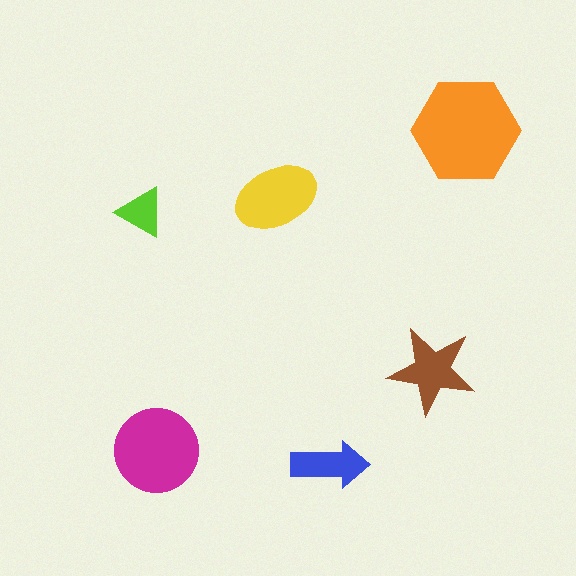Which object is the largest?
The orange hexagon.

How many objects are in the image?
There are 6 objects in the image.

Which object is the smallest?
The lime triangle.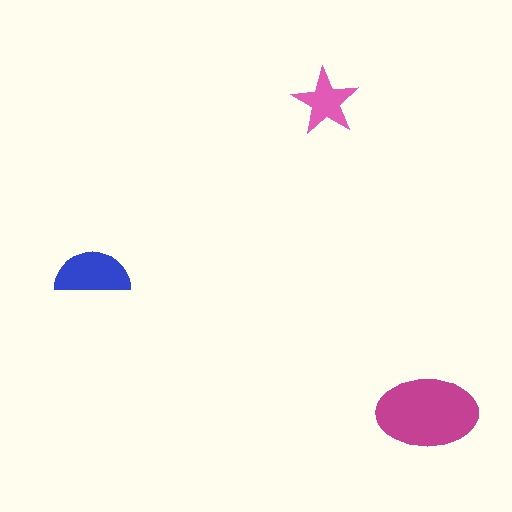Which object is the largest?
The magenta ellipse.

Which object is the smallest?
The pink star.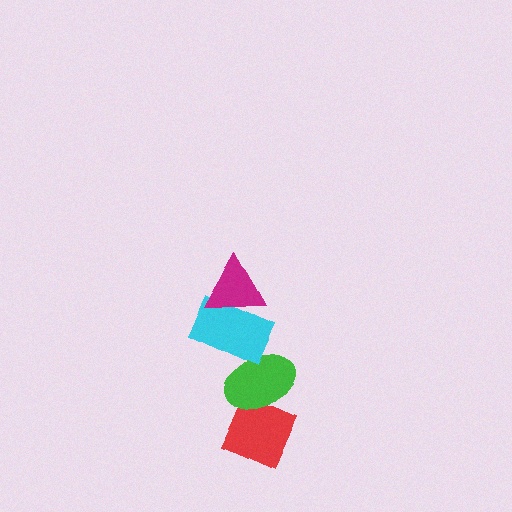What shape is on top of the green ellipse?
The cyan rectangle is on top of the green ellipse.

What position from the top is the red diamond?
The red diamond is 4th from the top.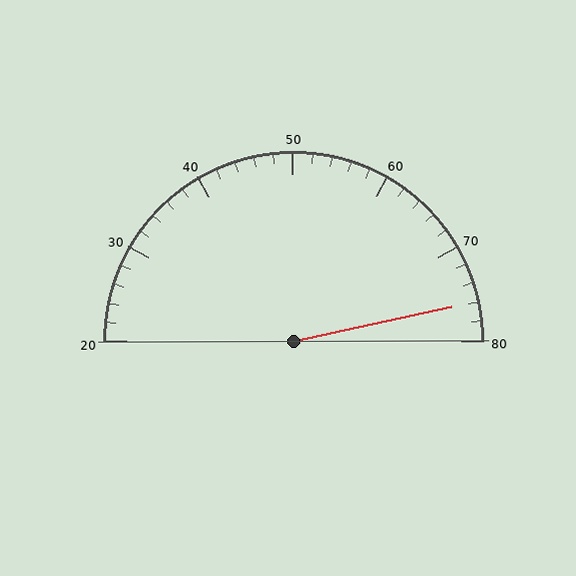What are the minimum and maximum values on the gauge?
The gauge ranges from 20 to 80.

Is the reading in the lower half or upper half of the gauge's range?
The reading is in the upper half of the range (20 to 80).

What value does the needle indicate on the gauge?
The needle indicates approximately 76.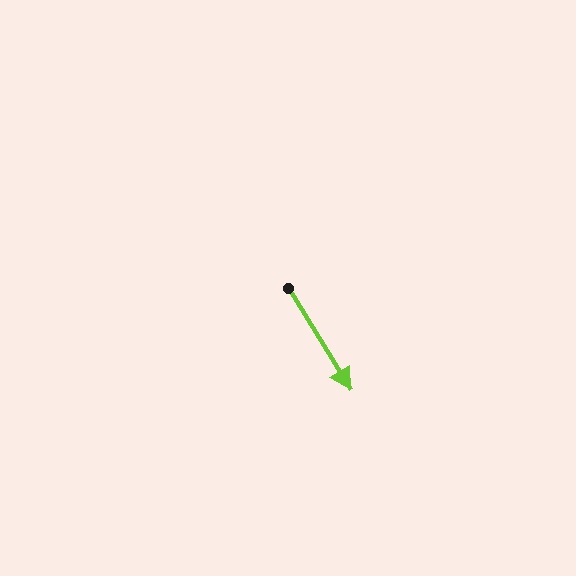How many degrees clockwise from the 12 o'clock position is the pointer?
Approximately 148 degrees.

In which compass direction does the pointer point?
Southeast.